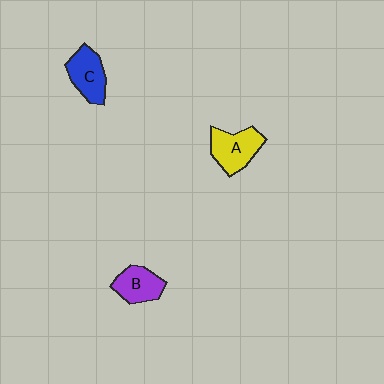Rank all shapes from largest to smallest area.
From largest to smallest: A (yellow), C (blue), B (purple).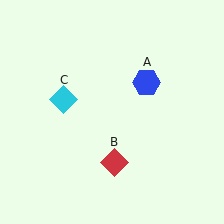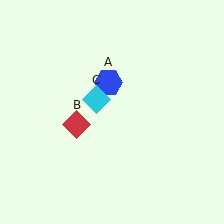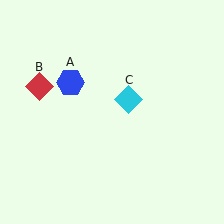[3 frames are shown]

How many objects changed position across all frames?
3 objects changed position: blue hexagon (object A), red diamond (object B), cyan diamond (object C).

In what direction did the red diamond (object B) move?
The red diamond (object B) moved up and to the left.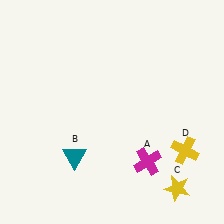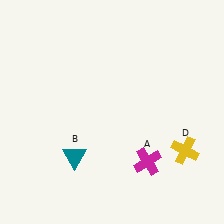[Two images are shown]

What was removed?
The yellow star (C) was removed in Image 2.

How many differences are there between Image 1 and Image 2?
There is 1 difference between the two images.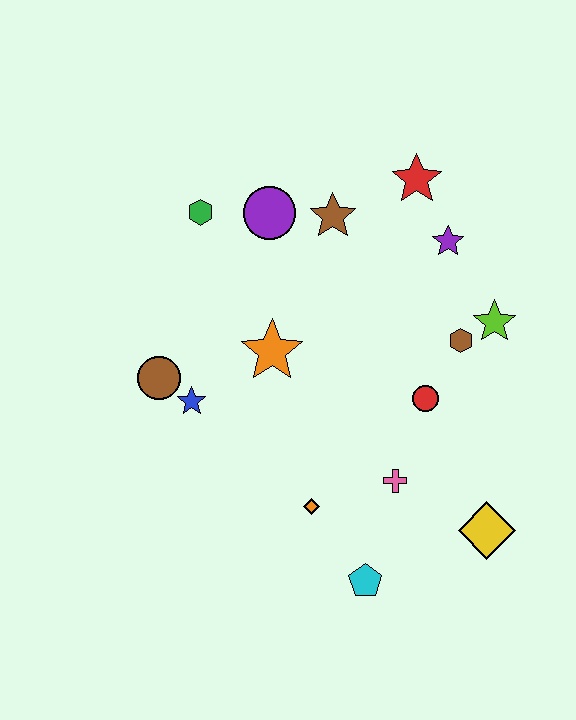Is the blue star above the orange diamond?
Yes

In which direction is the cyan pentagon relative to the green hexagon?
The cyan pentagon is below the green hexagon.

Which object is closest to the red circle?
The brown hexagon is closest to the red circle.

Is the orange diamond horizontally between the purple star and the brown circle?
Yes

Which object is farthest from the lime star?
The brown circle is farthest from the lime star.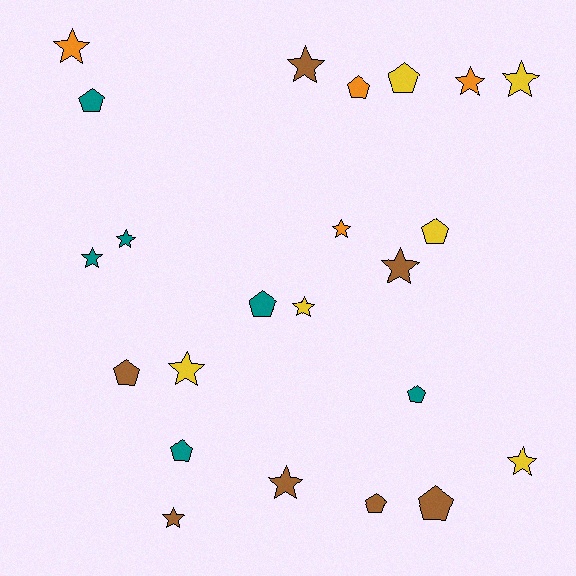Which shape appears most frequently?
Star, with 13 objects.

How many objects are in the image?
There are 23 objects.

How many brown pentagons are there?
There are 3 brown pentagons.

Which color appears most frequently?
Brown, with 7 objects.